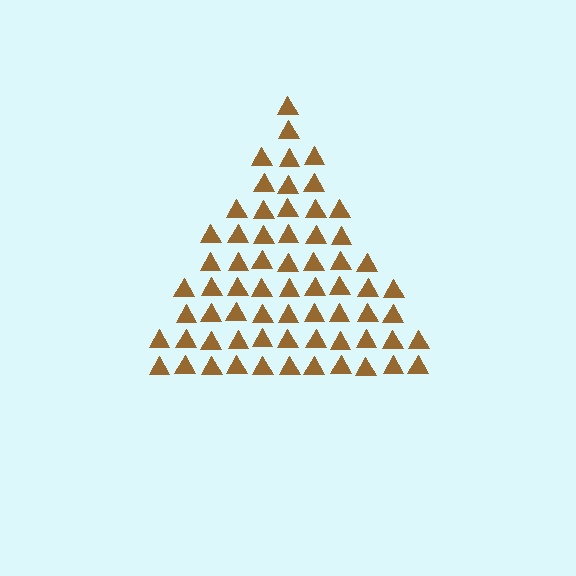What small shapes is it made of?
It is made of small triangles.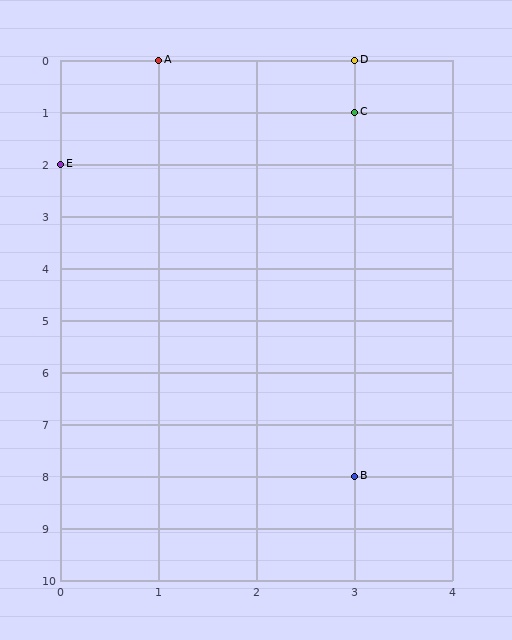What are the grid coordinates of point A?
Point A is at grid coordinates (1, 0).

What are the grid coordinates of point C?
Point C is at grid coordinates (3, 1).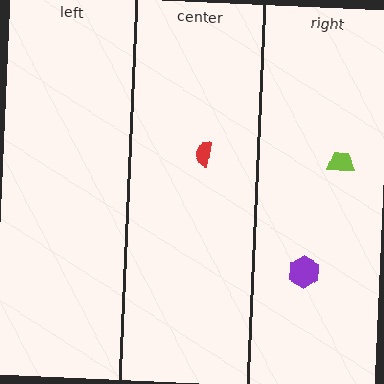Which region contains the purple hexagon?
The right region.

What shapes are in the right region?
The purple hexagon, the lime trapezoid.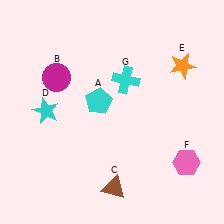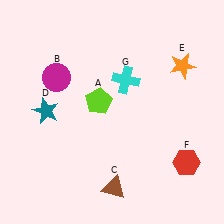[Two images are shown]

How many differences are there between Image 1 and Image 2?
There are 3 differences between the two images.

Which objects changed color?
A changed from cyan to lime. D changed from cyan to teal. F changed from pink to red.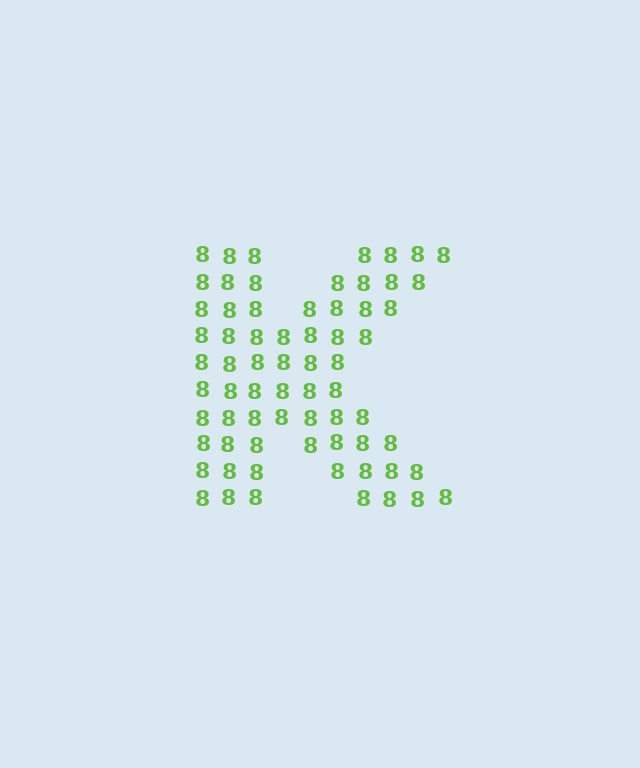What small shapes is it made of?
It is made of small digit 8's.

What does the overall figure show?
The overall figure shows the letter K.